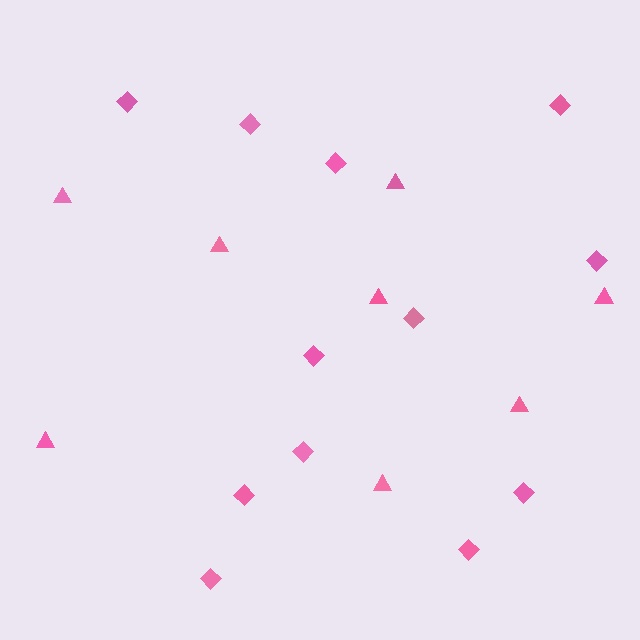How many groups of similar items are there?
There are 2 groups: one group of triangles (8) and one group of diamonds (12).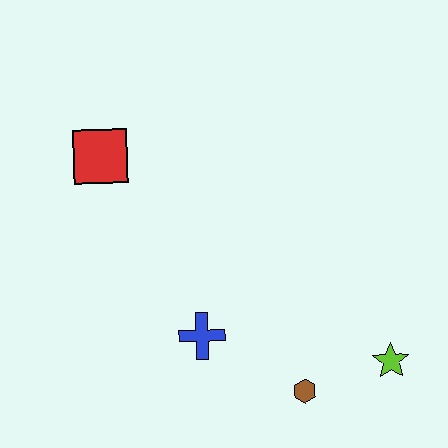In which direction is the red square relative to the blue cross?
The red square is above the blue cross.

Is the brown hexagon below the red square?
Yes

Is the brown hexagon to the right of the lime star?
No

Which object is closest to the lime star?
The brown hexagon is closest to the lime star.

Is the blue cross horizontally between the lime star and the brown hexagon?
No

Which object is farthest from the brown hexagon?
The red square is farthest from the brown hexagon.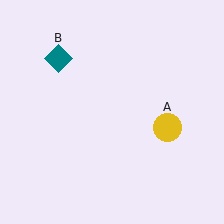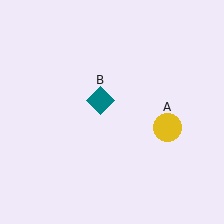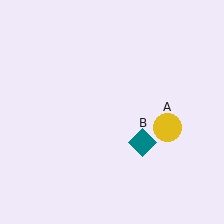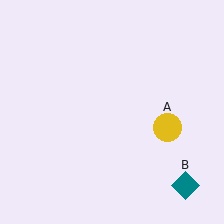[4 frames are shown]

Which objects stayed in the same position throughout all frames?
Yellow circle (object A) remained stationary.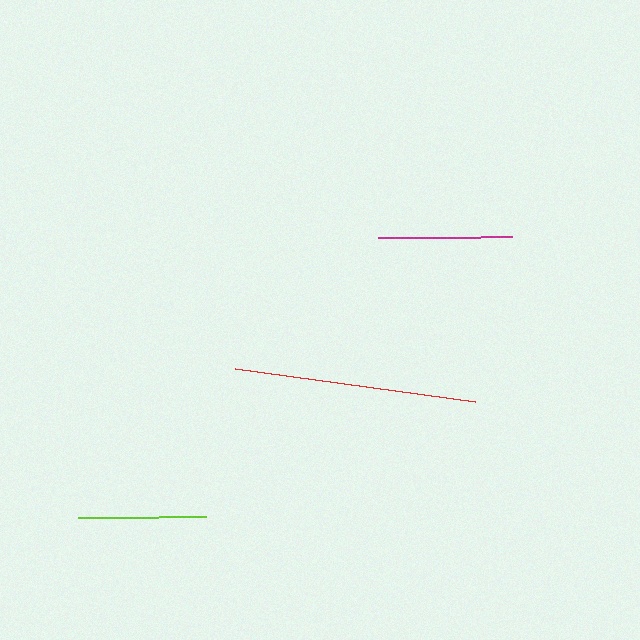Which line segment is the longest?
The red line is the longest at approximately 242 pixels.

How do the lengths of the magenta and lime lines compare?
The magenta and lime lines are approximately the same length.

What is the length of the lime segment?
The lime segment is approximately 128 pixels long.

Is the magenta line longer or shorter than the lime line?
The magenta line is longer than the lime line.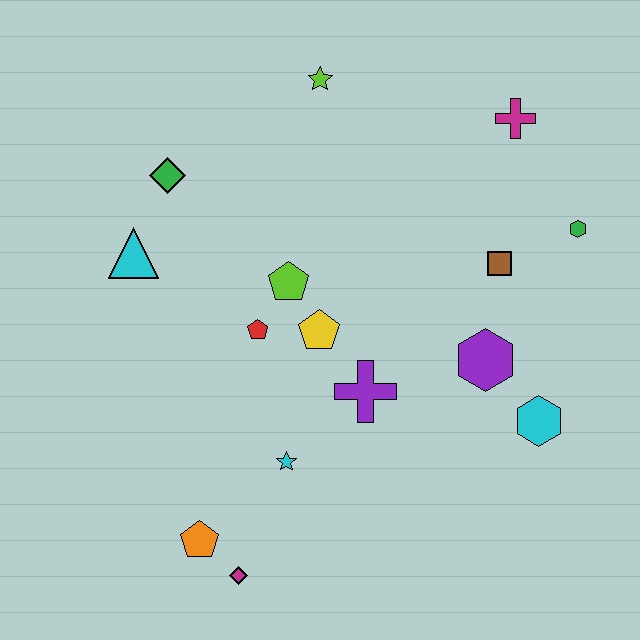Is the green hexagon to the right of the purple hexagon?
Yes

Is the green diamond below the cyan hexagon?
No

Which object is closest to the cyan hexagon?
The purple hexagon is closest to the cyan hexagon.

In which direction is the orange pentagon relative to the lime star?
The orange pentagon is below the lime star.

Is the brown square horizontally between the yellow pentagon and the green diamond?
No